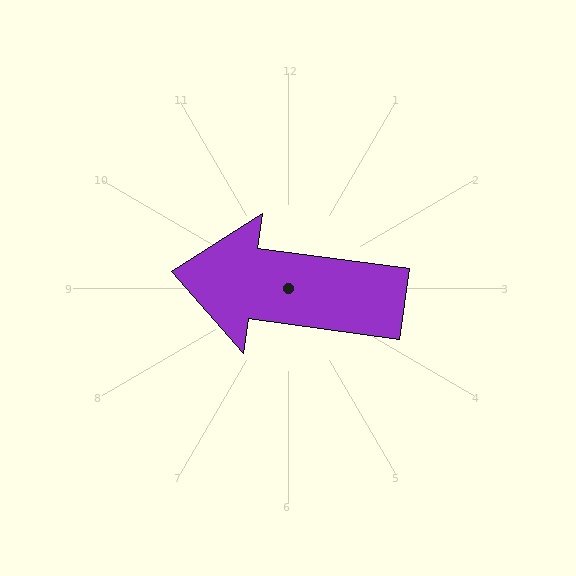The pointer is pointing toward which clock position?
Roughly 9 o'clock.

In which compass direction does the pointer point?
West.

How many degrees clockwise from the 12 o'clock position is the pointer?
Approximately 278 degrees.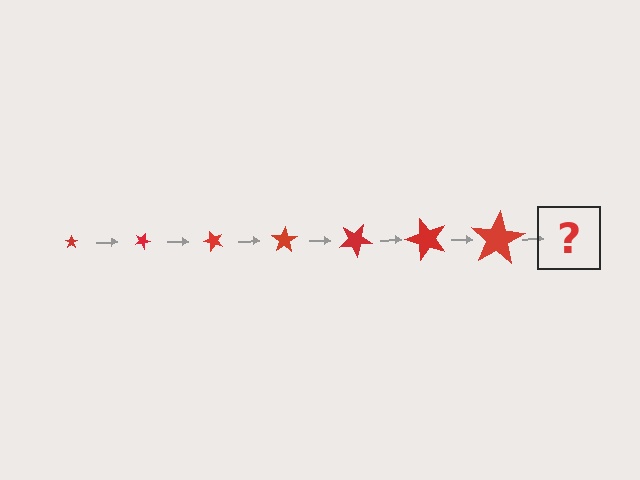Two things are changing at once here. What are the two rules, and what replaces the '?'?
The two rules are that the star grows larger each step and it rotates 25 degrees each step. The '?' should be a star, larger than the previous one and rotated 175 degrees from the start.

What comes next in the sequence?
The next element should be a star, larger than the previous one and rotated 175 degrees from the start.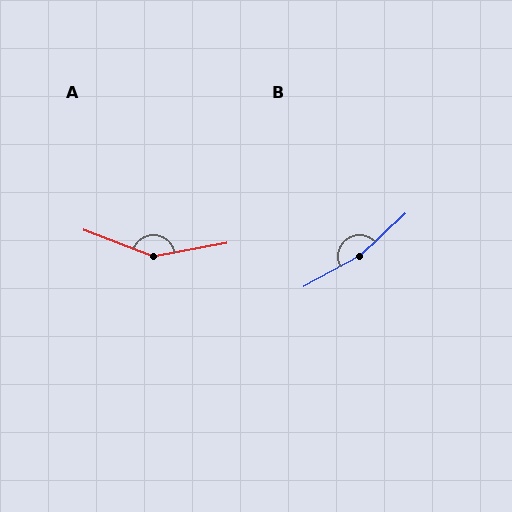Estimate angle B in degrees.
Approximately 166 degrees.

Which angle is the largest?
B, at approximately 166 degrees.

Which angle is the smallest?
A, at approximately 150 degrees.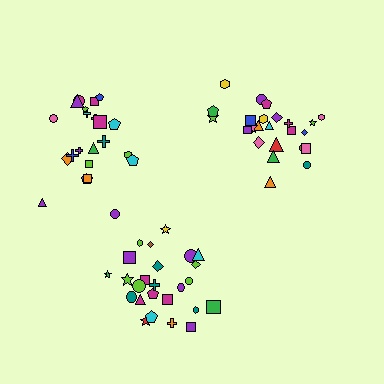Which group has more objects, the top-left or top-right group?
The top-right group.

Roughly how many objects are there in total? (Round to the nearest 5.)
Roughly 70 objects in total.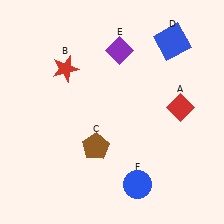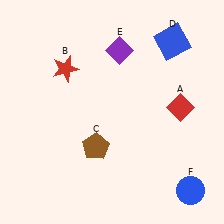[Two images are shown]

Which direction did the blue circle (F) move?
The blue circle (F) moved right.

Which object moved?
The blue circle (F) moved right.